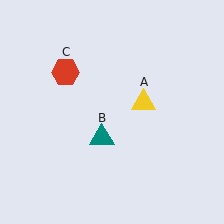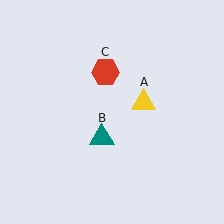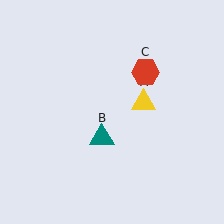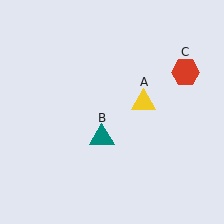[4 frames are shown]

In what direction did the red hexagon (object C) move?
The red hexagon (object C) moved right.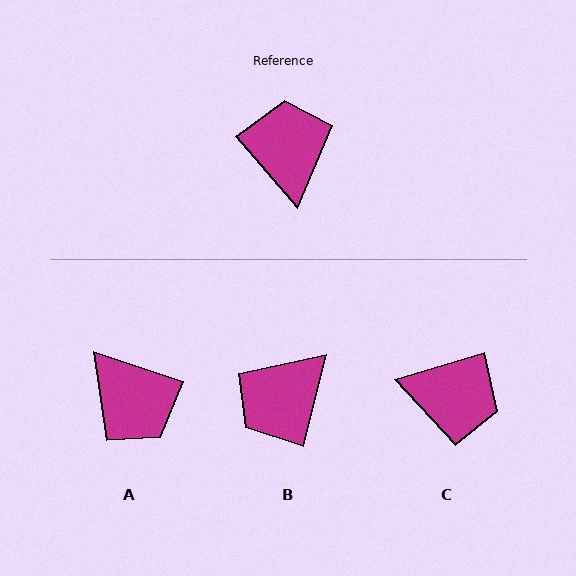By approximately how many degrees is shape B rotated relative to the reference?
Approximately 125 degrees counter-clockwise.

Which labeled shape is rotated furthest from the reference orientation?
A, about 149 degrees away.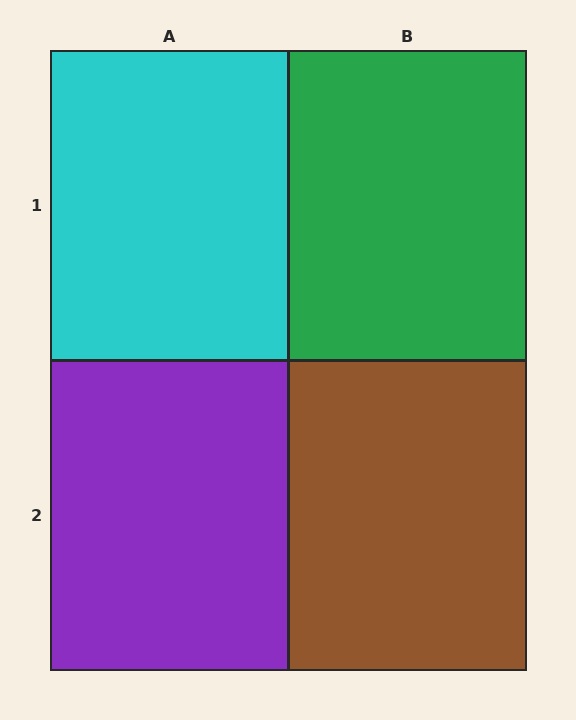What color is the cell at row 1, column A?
Cyan.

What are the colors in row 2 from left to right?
Purple, brown.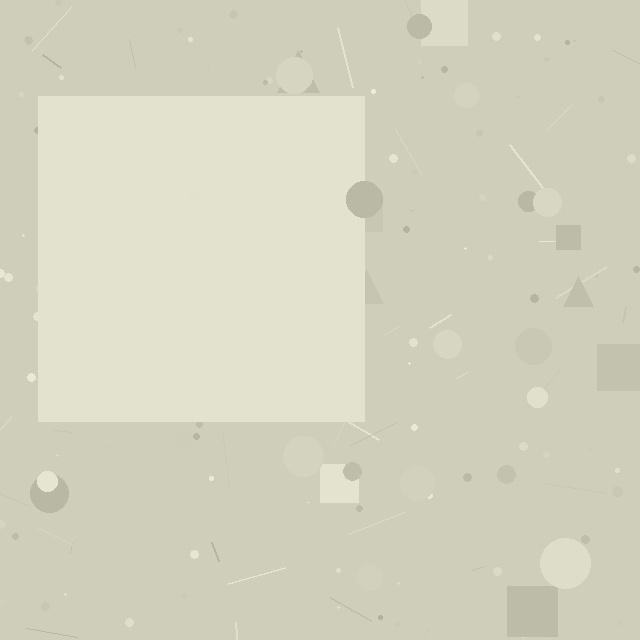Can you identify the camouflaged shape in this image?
The camouflaged shape is a square.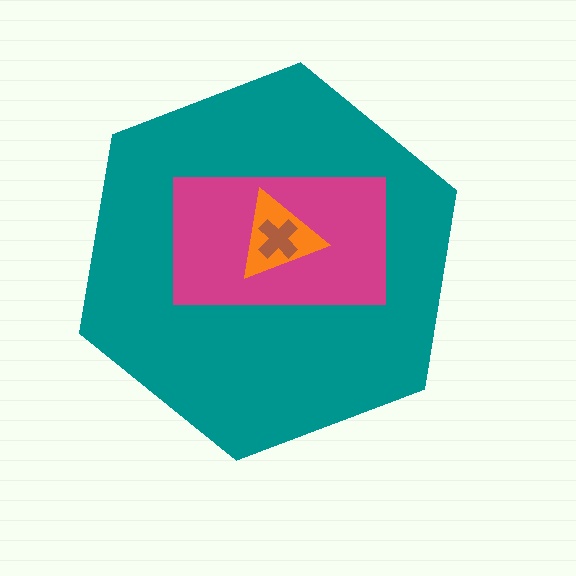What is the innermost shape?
The brown cross.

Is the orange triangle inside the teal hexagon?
Yes.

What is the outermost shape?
The teal hexagon.